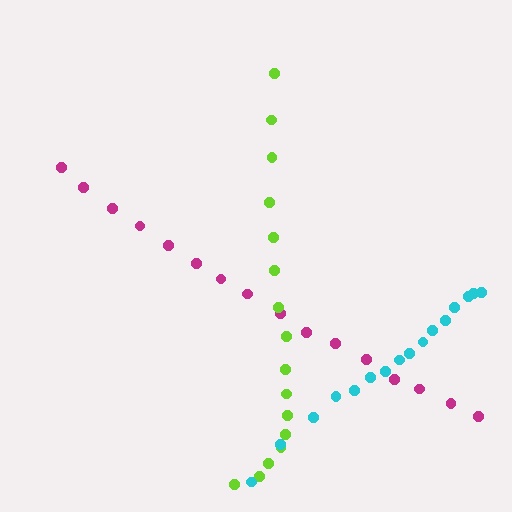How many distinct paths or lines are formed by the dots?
There are 3 distinct paths.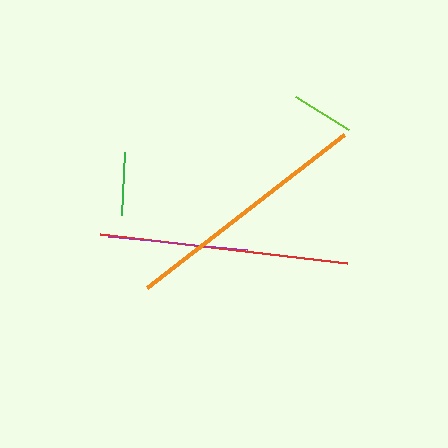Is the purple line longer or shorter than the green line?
The purple line is longer than the green line.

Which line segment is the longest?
The orange line is the longest at approximately 249 pixels.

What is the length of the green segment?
The green segment is approximately 63 pixels long.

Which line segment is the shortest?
The lime line is the shortest at approximately 63 pixels.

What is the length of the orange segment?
The orange segment is approximately 249 pixels long.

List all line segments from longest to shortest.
From longest to shortest: orange, red, purple, green, lime.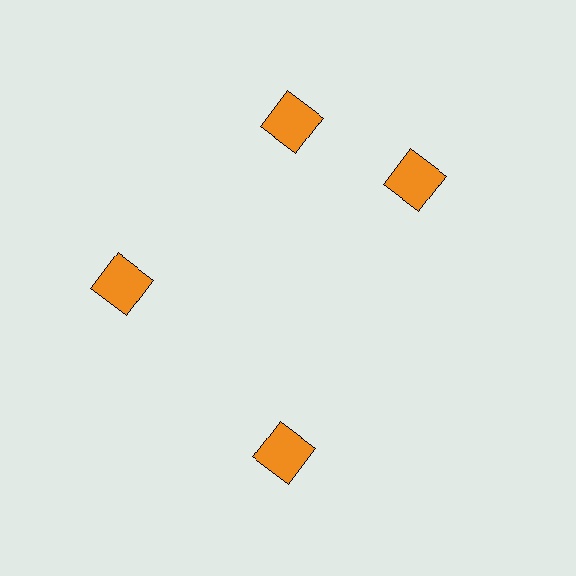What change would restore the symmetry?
The symmetry would be restored by rotating it back into even spacing with its neighbors so that all 4 squares sit at equal angles and equal distance from the center.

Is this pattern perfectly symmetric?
No. The 4 orange squares are arranged in a ring, but one element near the 3 o'clock position is rotated out of alignment along the ring, breaking the 4-fold rotational symmetry.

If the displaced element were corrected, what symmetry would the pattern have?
It would have 4-fold rotational symmetry — the pattern would map onto itself every 90 degrees.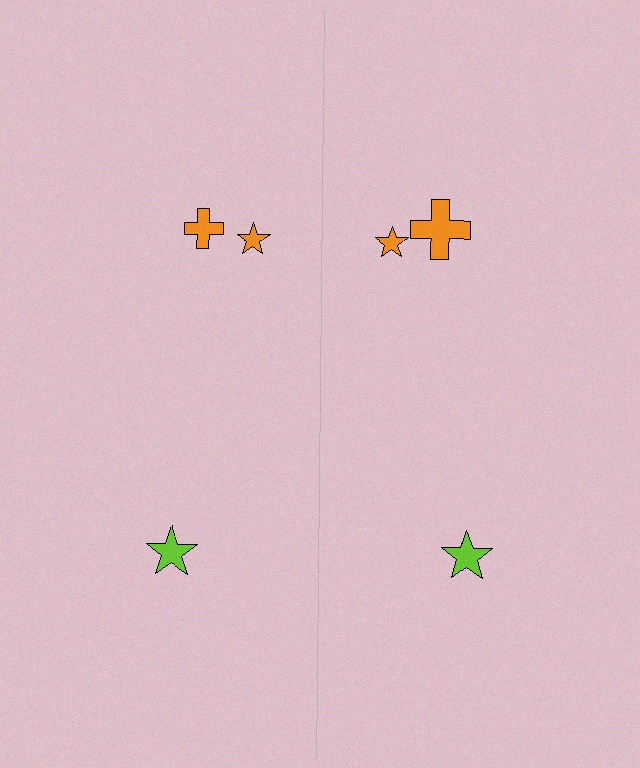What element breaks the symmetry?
The orange cross on the right side has a different size than its mirror counterpart.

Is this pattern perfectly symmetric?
No, the pattern is not perfectly symmetric. The orange cross on the right side has a different size than its mirror counterpart.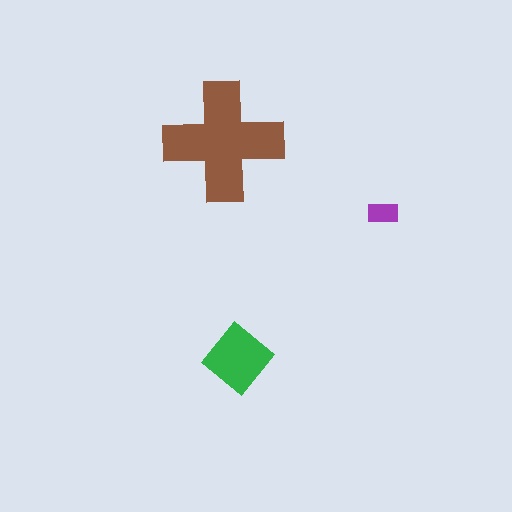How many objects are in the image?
There are 3 objects in the image.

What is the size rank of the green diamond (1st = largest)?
2nd.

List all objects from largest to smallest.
The brown cross, the green diamond, the purple rectangle.